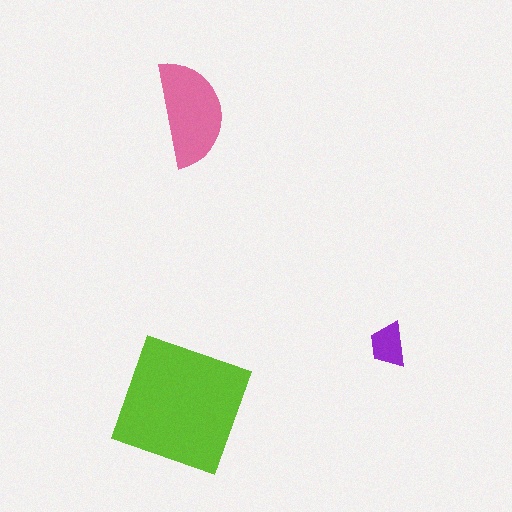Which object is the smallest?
The purple trapezoid.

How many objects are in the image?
There are 3 objects in the image.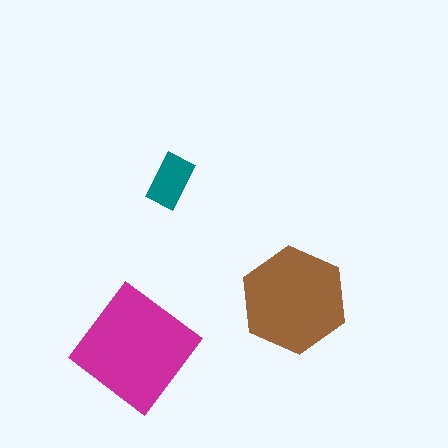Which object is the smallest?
The teal rectangle.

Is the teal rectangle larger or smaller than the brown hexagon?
Smaller.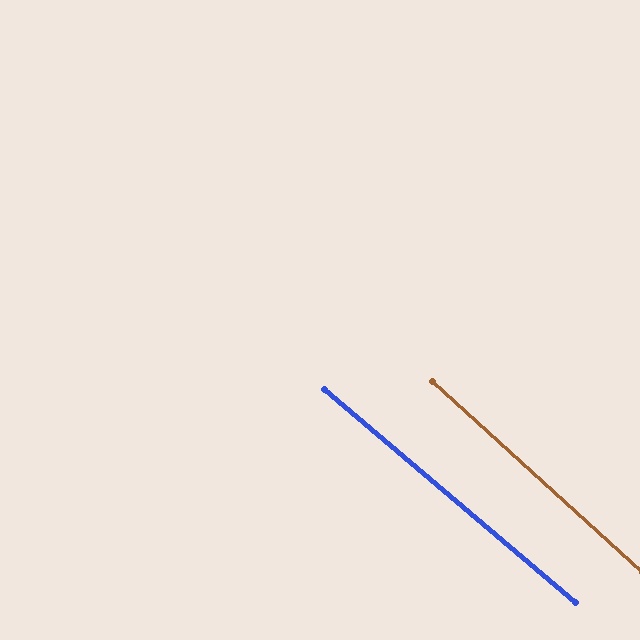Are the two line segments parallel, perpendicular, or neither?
Parallel — their directions differ by only 1.9°.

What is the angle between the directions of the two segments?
Approximately 2 degrees.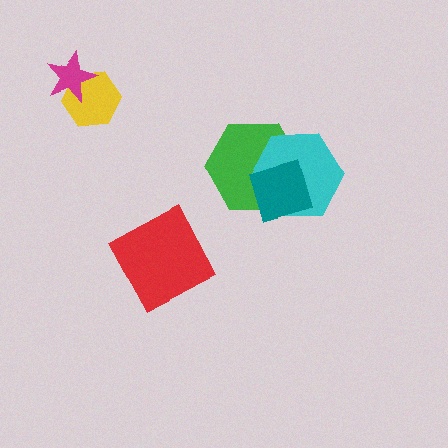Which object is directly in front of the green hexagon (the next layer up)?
The cyan hexagon is directly in front of the green hexagon.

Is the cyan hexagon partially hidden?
Yes, it is partially covered by another shape.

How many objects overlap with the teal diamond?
2 objects overlap with the teal diamond.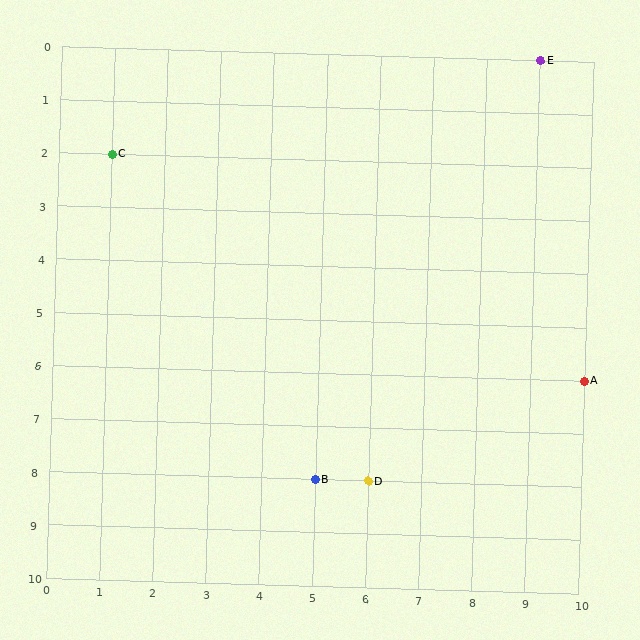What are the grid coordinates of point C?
Point C is at grid coordinates (1, 2).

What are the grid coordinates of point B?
Point B is at grid coordinates (5, 8).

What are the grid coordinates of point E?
Point E is at grid coordinates (9, 0).